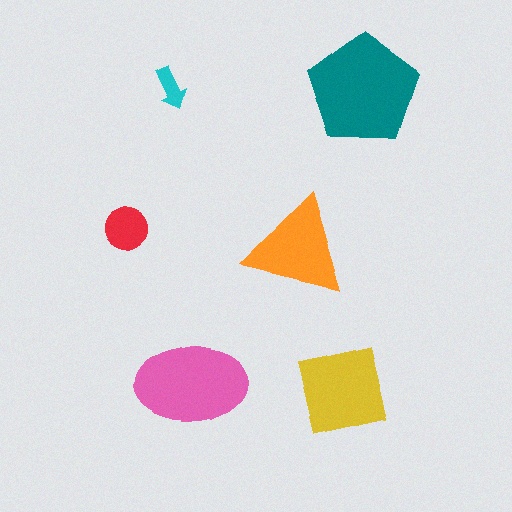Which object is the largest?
The teal pentagon.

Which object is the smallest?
The cyan arrow.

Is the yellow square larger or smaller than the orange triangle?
Larger.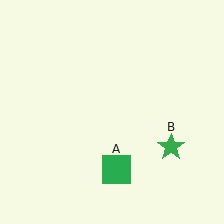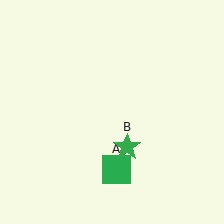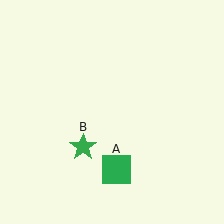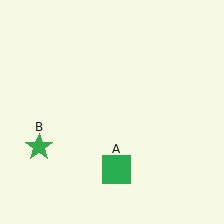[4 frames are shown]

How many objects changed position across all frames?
1 object changed position: green star (object B).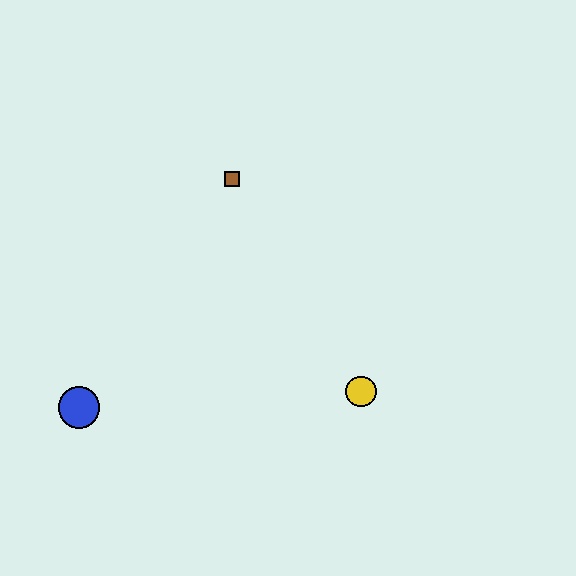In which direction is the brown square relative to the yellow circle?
The brown square is above the yellow circle.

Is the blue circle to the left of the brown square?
Yes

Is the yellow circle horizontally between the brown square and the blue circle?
No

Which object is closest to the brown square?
The yellow circle is closest to the brown square.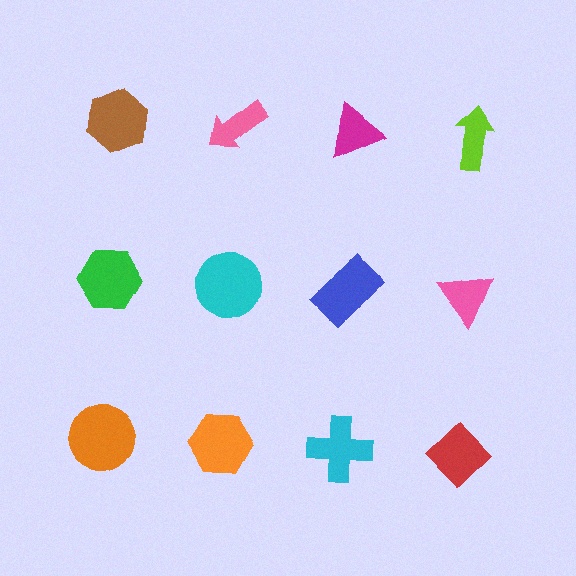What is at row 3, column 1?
An orange circle.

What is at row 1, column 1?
A brown hexagon.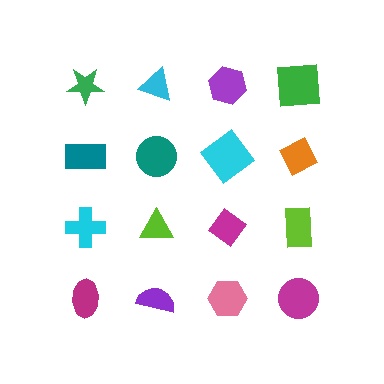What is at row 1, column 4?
A green square.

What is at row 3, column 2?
A lime triangle.